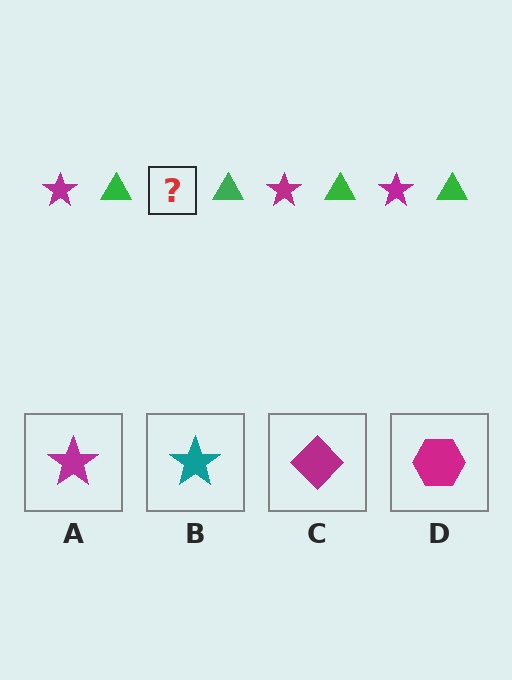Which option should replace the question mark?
Option A.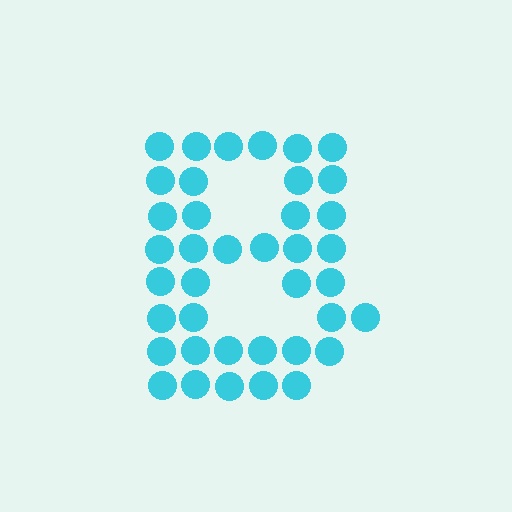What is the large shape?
The large shape is the letter B.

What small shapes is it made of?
It is made of small circles.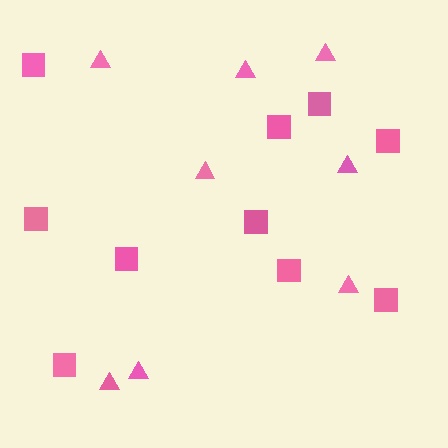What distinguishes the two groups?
There are 2 groups: one group of triangles (8) and one group of squares (10).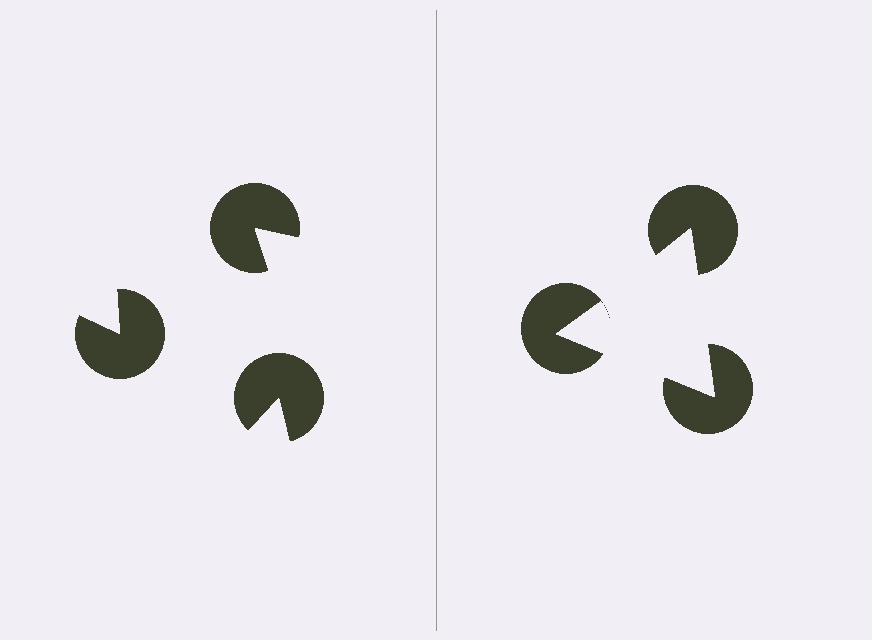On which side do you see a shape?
An illusory triangle appears on the right side. On the left side the wedge cuts are rotated, so no coherent shape forms.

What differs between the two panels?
The pac-man discs are positioned identically on both sides; only the wedge orientations differ. On the right they align to a triangle; on the left they are misaligned.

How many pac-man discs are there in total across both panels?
6 — 3 on each side.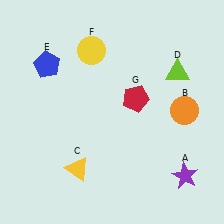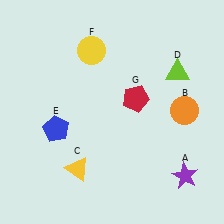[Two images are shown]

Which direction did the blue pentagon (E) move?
The blue pentagon (E) moved down.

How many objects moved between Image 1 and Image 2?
1 object moved between the two images.